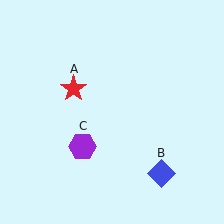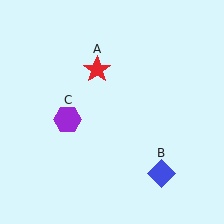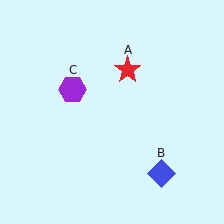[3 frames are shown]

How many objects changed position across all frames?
2 objects changed position: red star (object A), purple hexagon (object C).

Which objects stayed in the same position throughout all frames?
Blue diamond (object B) remained stationary.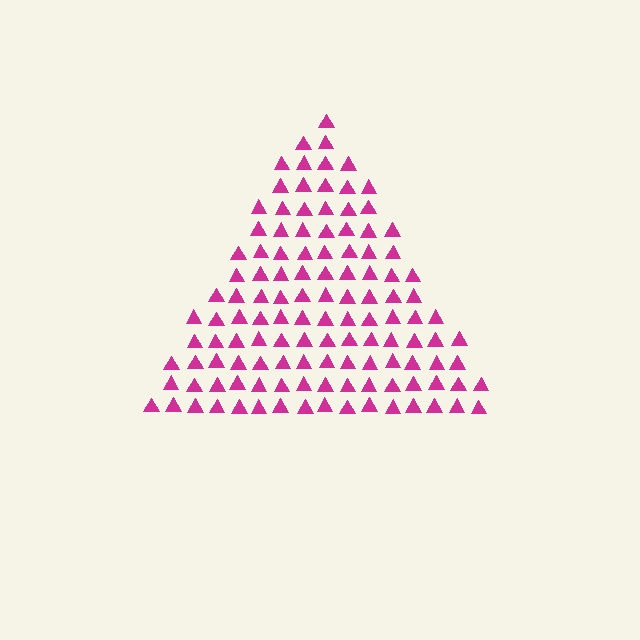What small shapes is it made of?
It is made of small triangles.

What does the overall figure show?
The overall figure shows a triangle.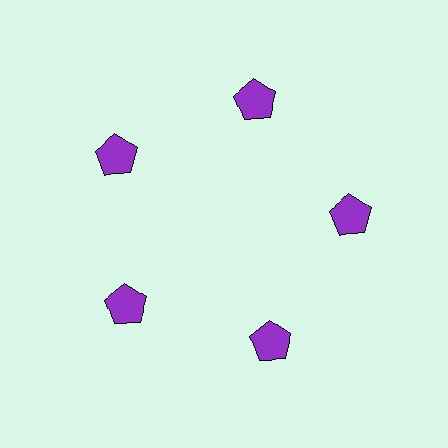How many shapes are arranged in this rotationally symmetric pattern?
There are 5 shapes, arranged in 5 groups of 1.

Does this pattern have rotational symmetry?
Yes, this pattern has 5-fold rotational symmetry. It looks the same after rotating 72 degrees around the center.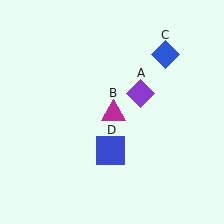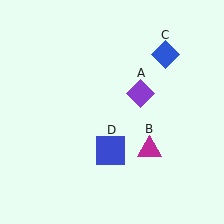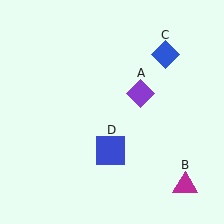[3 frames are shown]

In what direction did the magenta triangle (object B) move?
The magenta triangle (object B) moved down and to the right.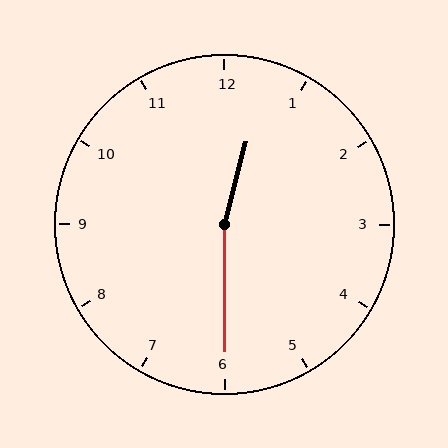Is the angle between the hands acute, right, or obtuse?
It is obtuse.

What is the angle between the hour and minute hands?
Approximately 165 degrees.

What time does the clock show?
12:30.